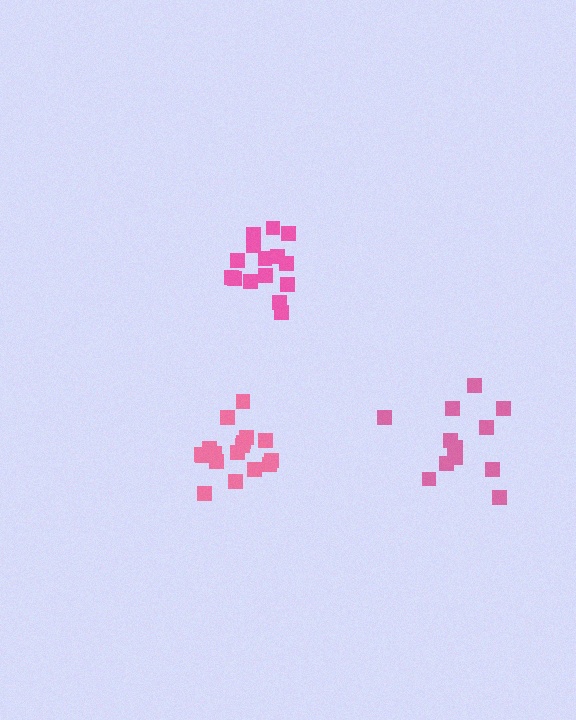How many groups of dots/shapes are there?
There are 3 groups.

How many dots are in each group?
Group 1: 13 dots, Group 2: 15 dots, Group 3: 17 dots (45 total).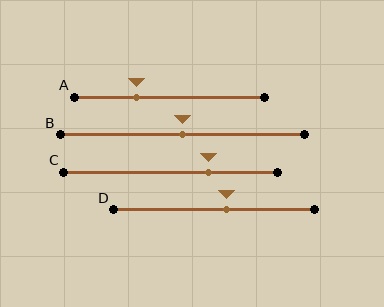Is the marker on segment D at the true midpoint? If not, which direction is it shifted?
No, the marker on segment D is shifted to the right by about 6% of the segment length.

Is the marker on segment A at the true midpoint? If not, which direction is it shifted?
No, the marker on segment A is shifted to the left by about 17% of the segment length.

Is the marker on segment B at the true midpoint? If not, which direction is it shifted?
Yes, the marker on segment B is at the true midpoint.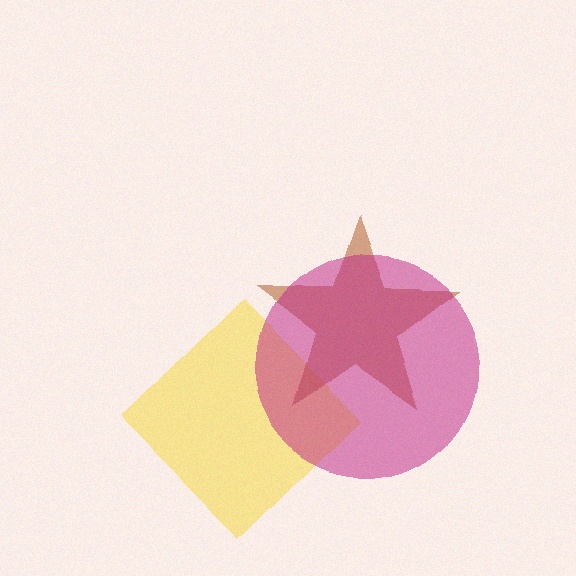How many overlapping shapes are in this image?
There are 3 overlapping shapes in the image.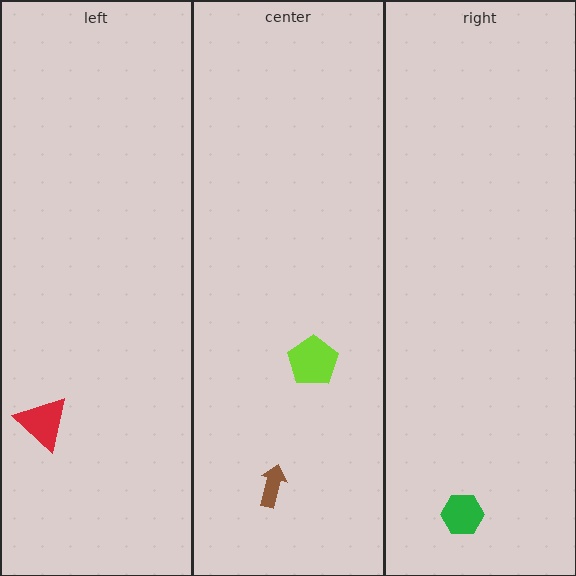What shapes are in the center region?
The lime pentagon, the brown arrow.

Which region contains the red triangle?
The left region.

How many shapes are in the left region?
1.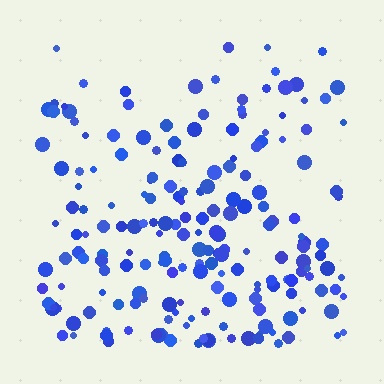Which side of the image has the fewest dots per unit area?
The top.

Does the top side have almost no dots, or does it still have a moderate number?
Still a moderate number, just noticeably fewer than the bottom.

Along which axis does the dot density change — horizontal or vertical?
Vertical.